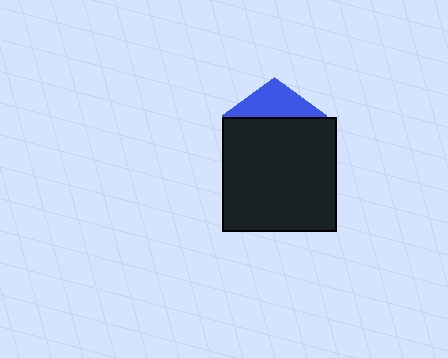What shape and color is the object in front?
The object in front is a black square.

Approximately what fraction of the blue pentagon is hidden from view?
Roughly 70% of the blue pentagon is hidden behind the black square.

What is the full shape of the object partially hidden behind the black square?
The partially hidden object is a blue pentagon.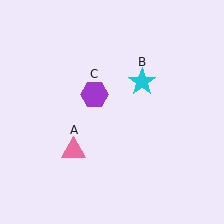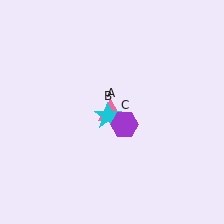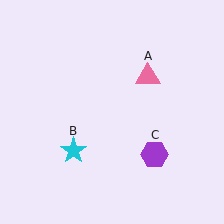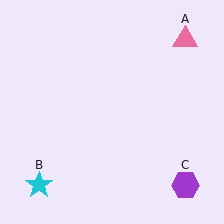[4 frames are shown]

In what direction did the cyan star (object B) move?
The cyan star (object B) moved down and to the left.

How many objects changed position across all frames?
3 objects changed position: pink triangle (object A), cyan star (object B), purple hexagon (object C).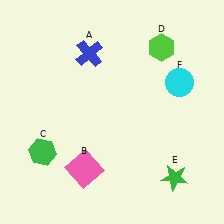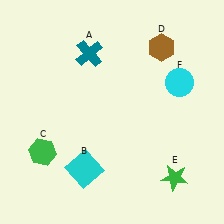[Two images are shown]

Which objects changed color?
A changed from blue to teal. B changed from pink to cyan. D changed from lime to brown.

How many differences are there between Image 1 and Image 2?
There are 3 differences between the two images.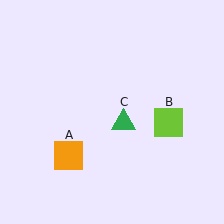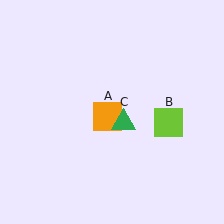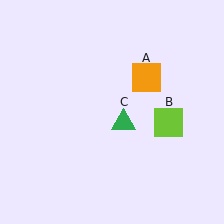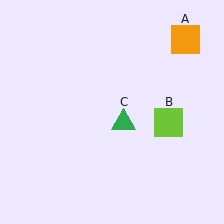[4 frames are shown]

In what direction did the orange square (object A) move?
The orange square (object A) moved up and to the right.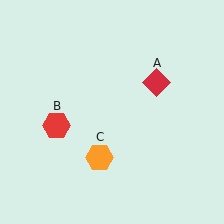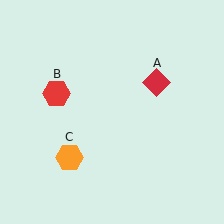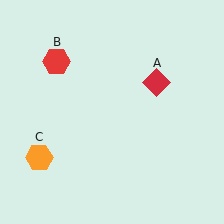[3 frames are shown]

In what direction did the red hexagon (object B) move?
The red hexagon (object B) moved up.